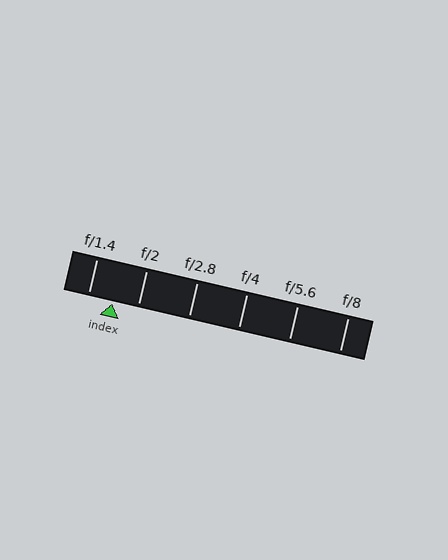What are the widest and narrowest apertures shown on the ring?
The widest aperture shown is f/1.4 and the narrowest is f/8.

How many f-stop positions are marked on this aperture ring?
There are 6 f-stop positions marked.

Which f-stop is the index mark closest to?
The index mark is closest to f/1.4.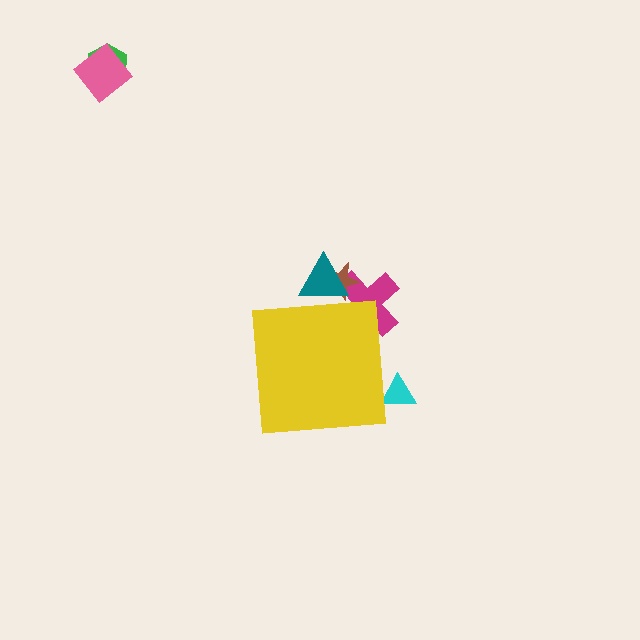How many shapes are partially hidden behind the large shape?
4 shapes are partially hidden.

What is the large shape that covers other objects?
A yellow square.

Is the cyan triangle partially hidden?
Yes, the cyan triangle is partially hidden behind the yellow square.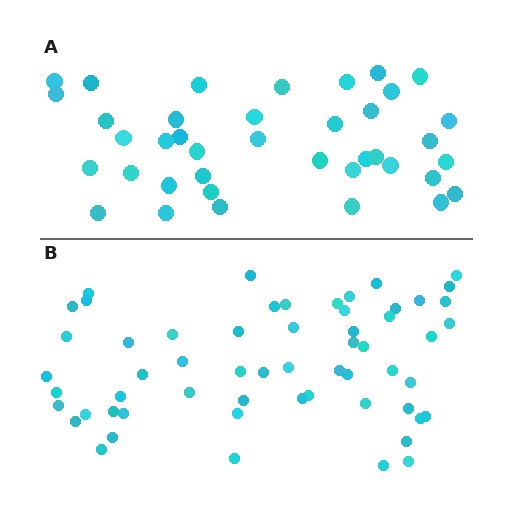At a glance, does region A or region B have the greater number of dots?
Region B (the bottom region) has more dots.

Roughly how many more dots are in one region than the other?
Region B has approximately 20 more dots than region A.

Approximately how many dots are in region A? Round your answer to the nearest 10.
About 40 dots. (The exact count is 39, which rounds to 40.)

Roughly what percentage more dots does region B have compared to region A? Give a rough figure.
About 50% more.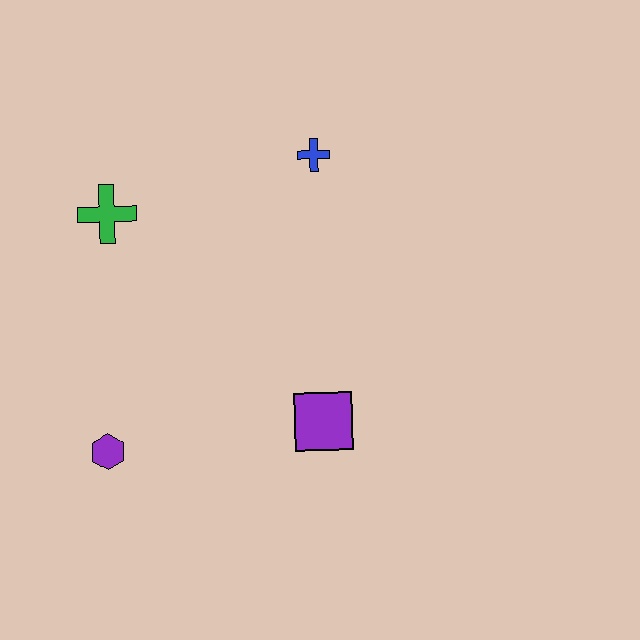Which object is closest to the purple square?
The purple hexagon is closest to the purple square.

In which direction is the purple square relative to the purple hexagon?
The purple square is to the right of the purple hexagon.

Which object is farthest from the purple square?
The green cross is farthest from the purple square.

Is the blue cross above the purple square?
Yes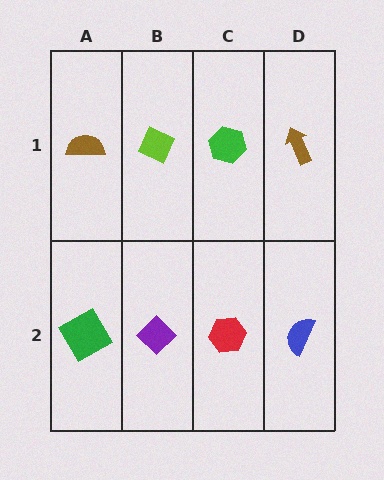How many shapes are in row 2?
4 shapes.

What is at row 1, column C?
A green hexagon.